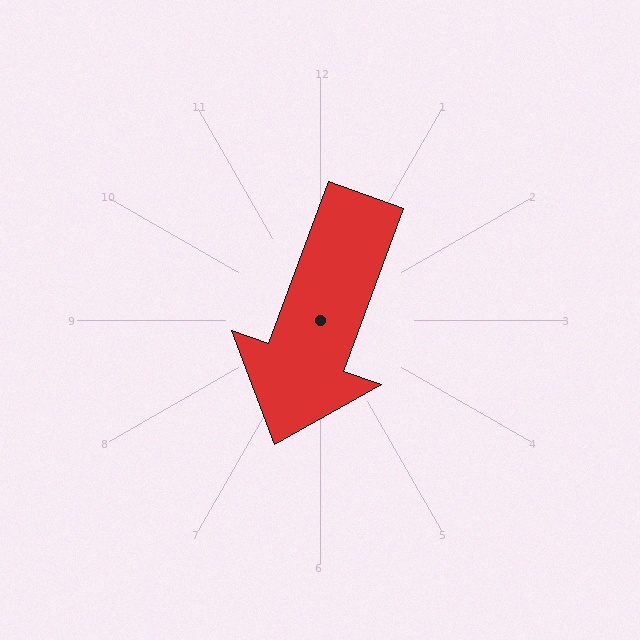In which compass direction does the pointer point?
South.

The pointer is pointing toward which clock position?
Roughly 7 o'clock.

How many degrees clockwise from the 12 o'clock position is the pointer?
Approximately 200 degrees.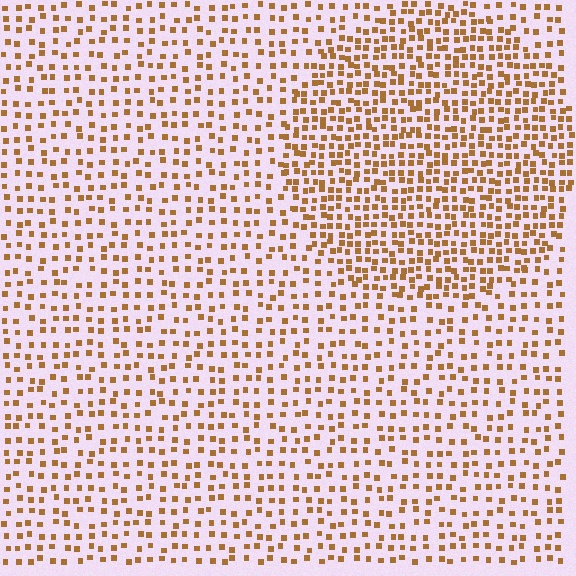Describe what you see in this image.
The image contains small brown elements arranged at two different densities. A circle-shaped region is visible where the elements are more densely packed than the surrounding area.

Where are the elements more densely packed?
The elements are more densely packed inside the circle boundary.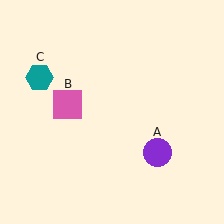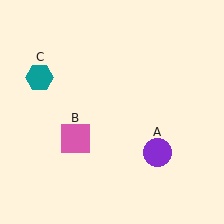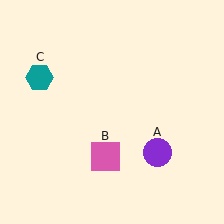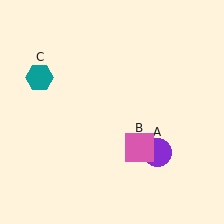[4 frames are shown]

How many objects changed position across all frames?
1 object changed position: pink square (object B).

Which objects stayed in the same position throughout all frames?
Purple circle (object A) and teal hexagon (object C) remained stationary.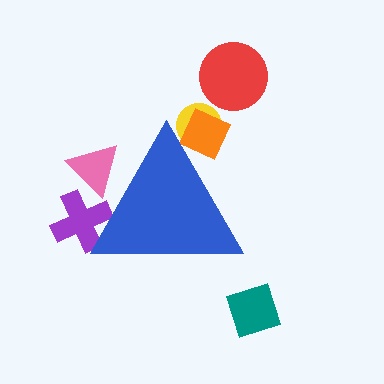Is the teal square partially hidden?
No, the teal square is fully visible.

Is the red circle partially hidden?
No, the red circle is fully visible.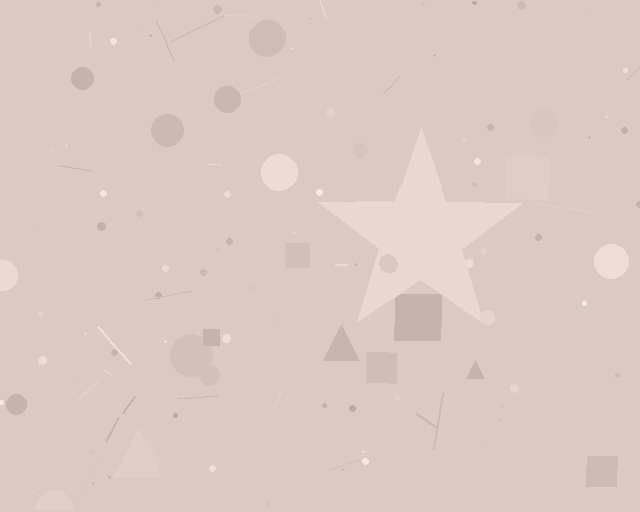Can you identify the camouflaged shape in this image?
The camouflaged shape is a star.